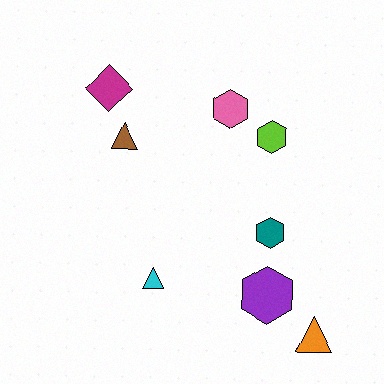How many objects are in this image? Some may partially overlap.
There are 8 objects.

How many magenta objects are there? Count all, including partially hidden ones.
There is 1 magenta object.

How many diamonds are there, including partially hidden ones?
There is 1 diamond.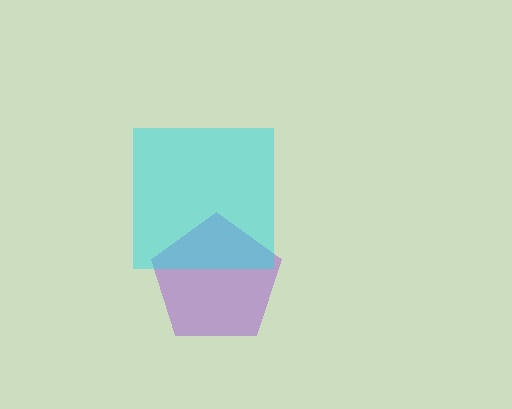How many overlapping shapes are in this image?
There are 2 overlapping shapes in the image.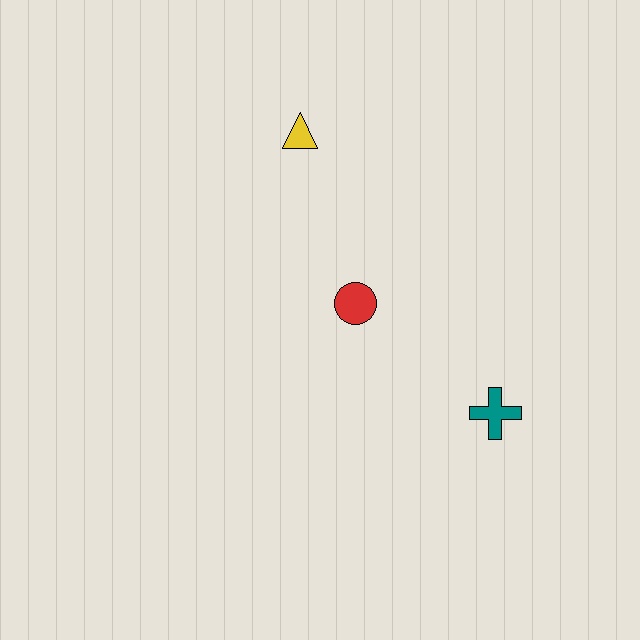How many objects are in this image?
There are 3 objects.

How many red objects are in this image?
There is 1 red object.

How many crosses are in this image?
There is 1 cross.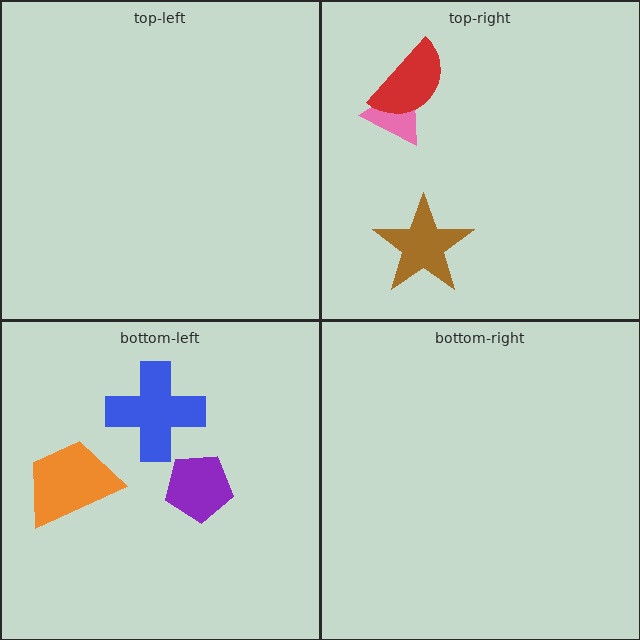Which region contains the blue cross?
The bottom-left region.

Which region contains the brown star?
The top-right region.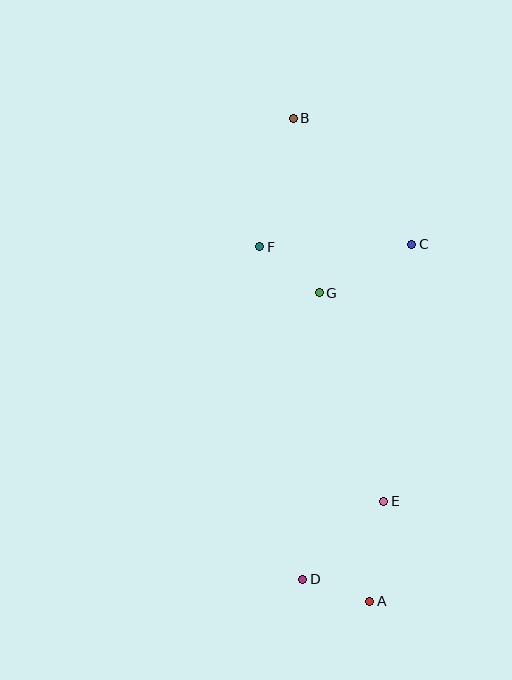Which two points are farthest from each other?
Points A and B are farthest from each other.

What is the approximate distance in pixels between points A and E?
The distance between A and E is approximately 101 pixels.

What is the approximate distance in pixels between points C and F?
The distance between C and F is approximately 152 pixels.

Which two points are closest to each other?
Points A and D are closest to each other.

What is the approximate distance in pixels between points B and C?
The distance between B and C is approximately 173 pixels.